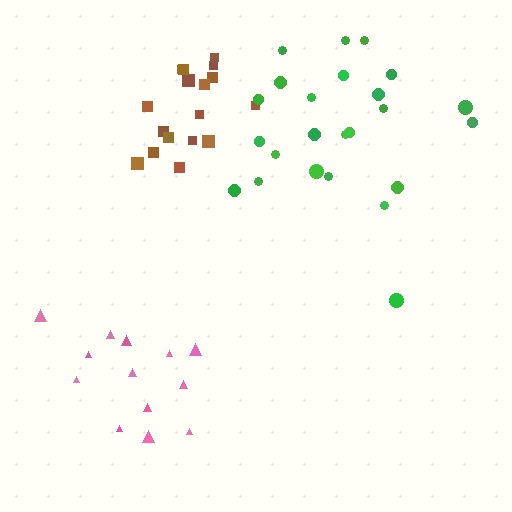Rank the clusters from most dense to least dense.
brown, green, pink.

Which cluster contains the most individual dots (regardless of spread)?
Green (24).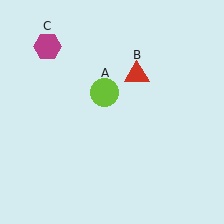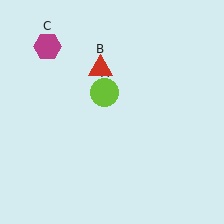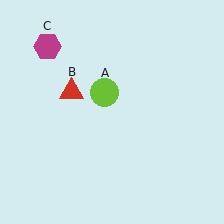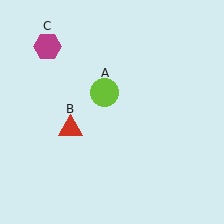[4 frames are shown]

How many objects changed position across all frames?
1 object changed position: red triangle (object B).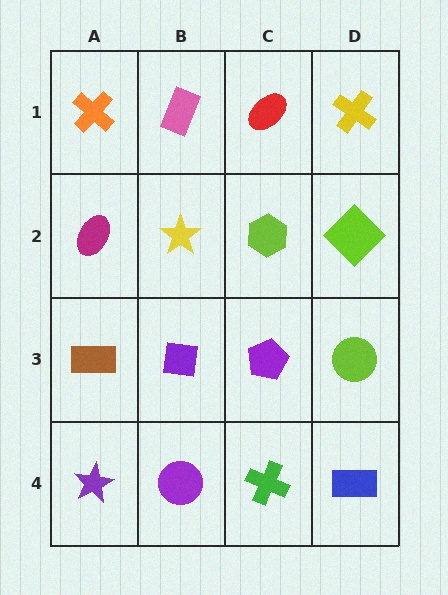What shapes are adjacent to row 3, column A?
A magenta ellipse (row 2, column A), a purple star (row 4, column A), a purple square (row 3, column B).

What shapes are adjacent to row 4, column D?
A lime circle (row 3, column D), a green cross (row 4, column C).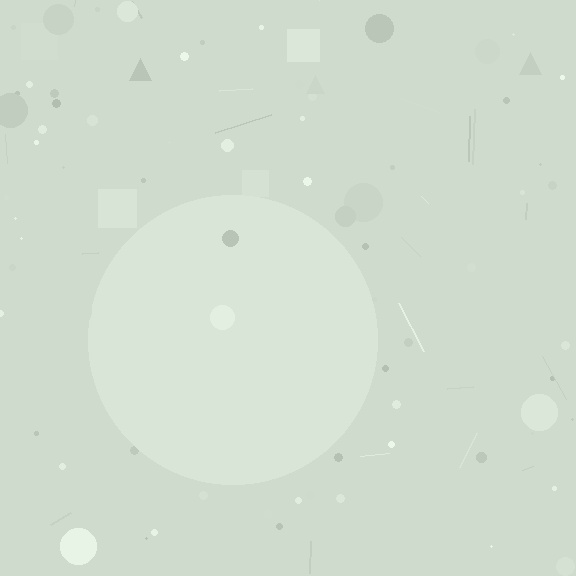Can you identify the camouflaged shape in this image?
The camouflaged shape is a circle.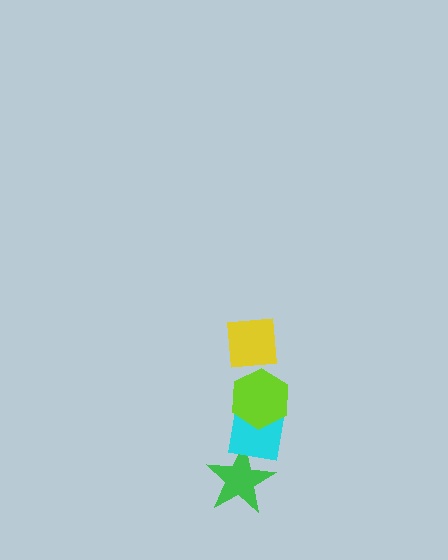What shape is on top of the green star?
The cyan square is on top of the green star.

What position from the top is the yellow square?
The yellow square is 1st from the top.